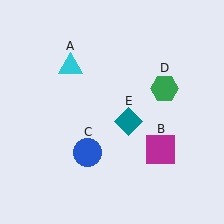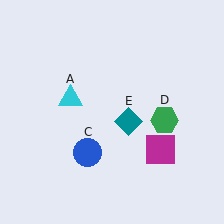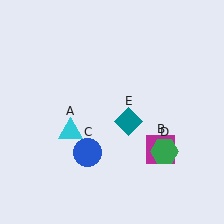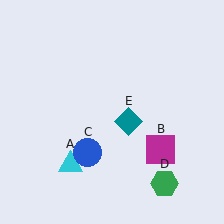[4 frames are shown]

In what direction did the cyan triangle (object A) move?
The cyan triangle (object A) moved down.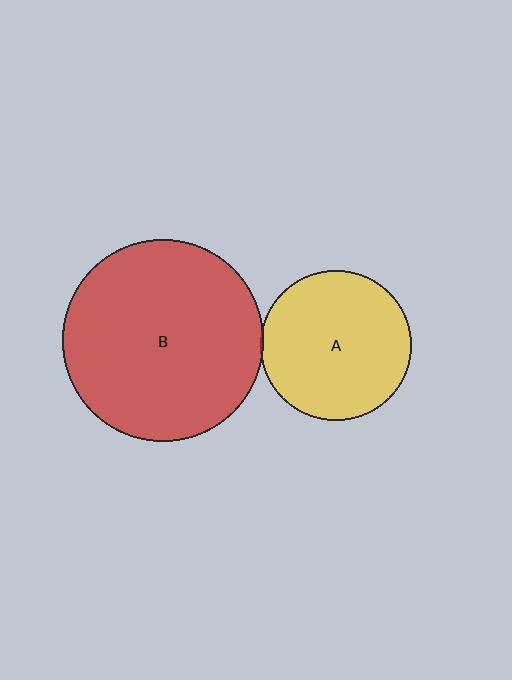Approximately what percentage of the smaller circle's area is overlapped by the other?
Approximately 5%.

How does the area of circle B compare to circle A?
Approximately 1.8 times.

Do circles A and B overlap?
Yes.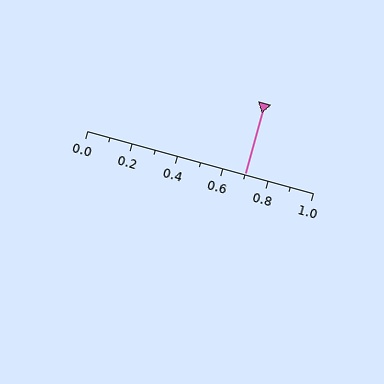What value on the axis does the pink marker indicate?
The marker indicates approximately 0.7.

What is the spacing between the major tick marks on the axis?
The major ticks are spaced 0.2 apart.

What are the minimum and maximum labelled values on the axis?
The axis runs from 0.0 to 1.0.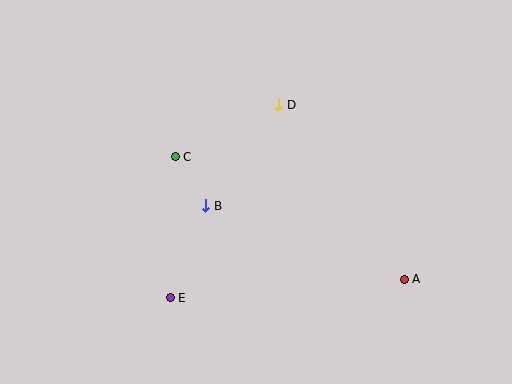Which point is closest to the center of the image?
Point B at (206, 206) is closest to the center.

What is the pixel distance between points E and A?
The distance between E and A is 235 pixels.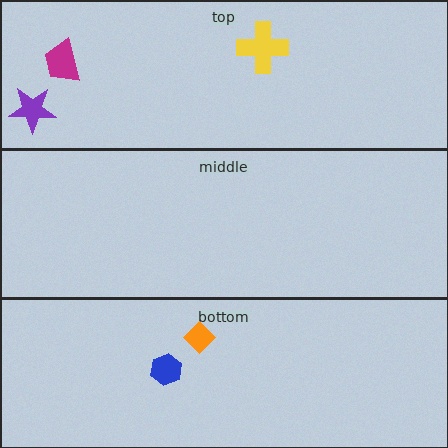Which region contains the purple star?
The top region.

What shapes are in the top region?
The yellow cross, the magenta trapezoid, the purple star.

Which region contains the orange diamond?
The bottom region.